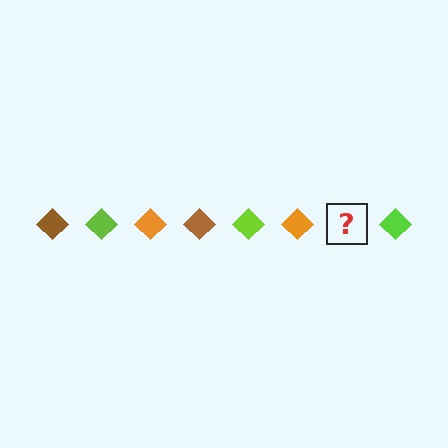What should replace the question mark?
The question mark should be replaced with a brown diamond.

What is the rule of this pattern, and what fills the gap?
The rule is that the pattern cycles through brown, lime, orange diamonds. The gap should be filled with a brown diamond.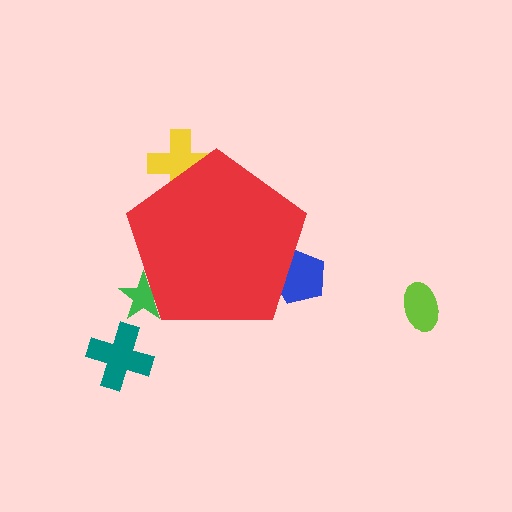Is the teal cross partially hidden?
No, the teal cross is fully visible.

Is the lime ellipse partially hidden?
No, the lime ellipse is fully visible.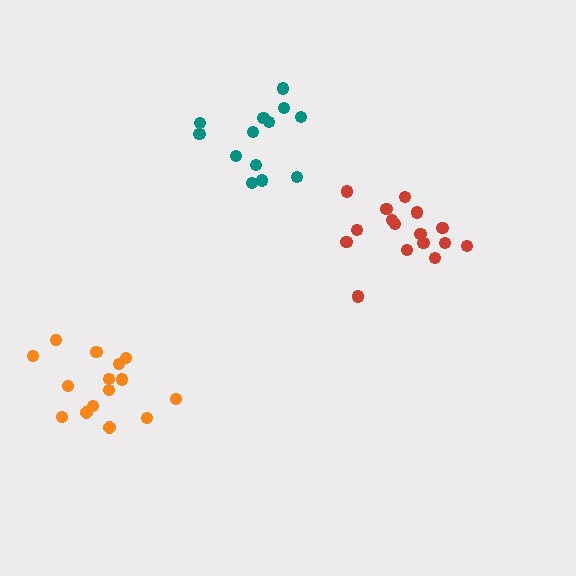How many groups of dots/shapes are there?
There are 3 groups.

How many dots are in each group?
Group 1: 16 dots, Group 2: 15 dots, Group 3: 13 dots (44 total).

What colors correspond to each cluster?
The clusters are colored: red, orange, teal.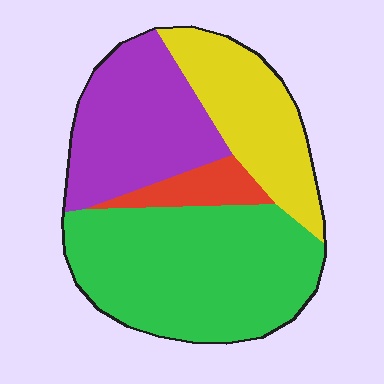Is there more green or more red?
Green.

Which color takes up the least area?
Red, at roughly 5%.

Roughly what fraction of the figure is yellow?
Yellow covers 22% of the figure.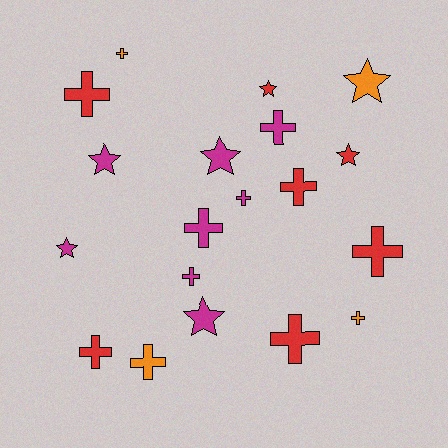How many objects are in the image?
There are 19 objects.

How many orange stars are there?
There is 1 orange star.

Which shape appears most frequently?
Cross, with 12 objects.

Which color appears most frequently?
Magenta, with 8 objects.